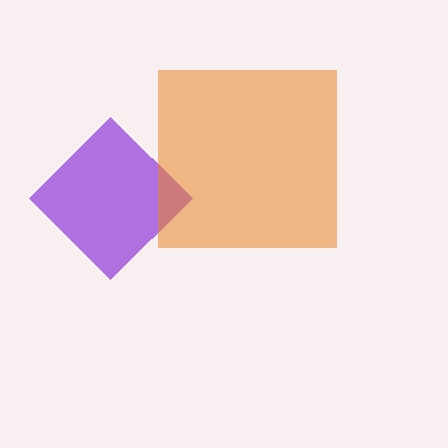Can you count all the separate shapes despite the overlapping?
Yes, there are 2 separate shapes.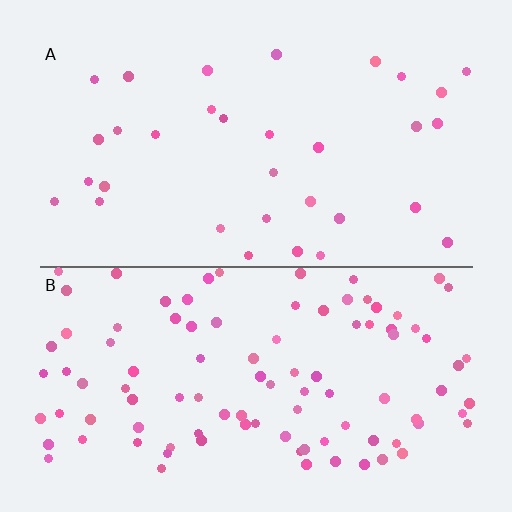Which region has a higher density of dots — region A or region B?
B (the bottom).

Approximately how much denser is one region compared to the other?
Approximately 3.1× — region B over region A.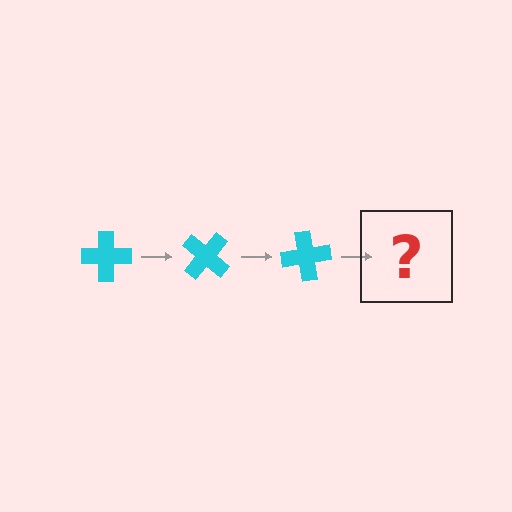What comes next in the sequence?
The next element should be a cyan cross rotated 120 degrees.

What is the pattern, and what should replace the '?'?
The pattern is that the cross rotates 40 degrees each step. The '?' should be a cyan cross rotated 120 degrees.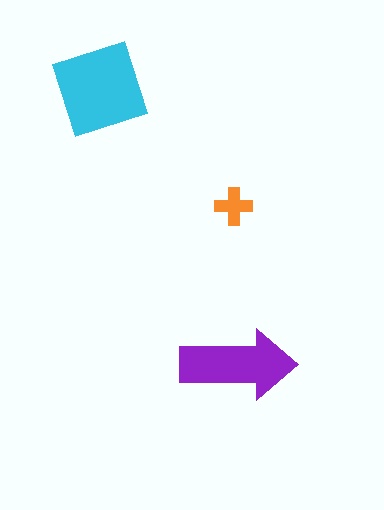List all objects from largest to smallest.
The cyan square, the purple arrow, the orange cross.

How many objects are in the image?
There are 3 objects in the image.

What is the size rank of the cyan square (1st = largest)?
1st.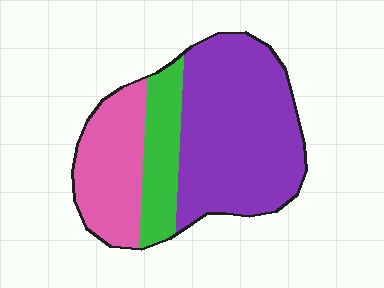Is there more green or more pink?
Pink.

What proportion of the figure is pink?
Pink takes up between a quarter and a half of the figure.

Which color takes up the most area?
Purple, at roughly 55%.